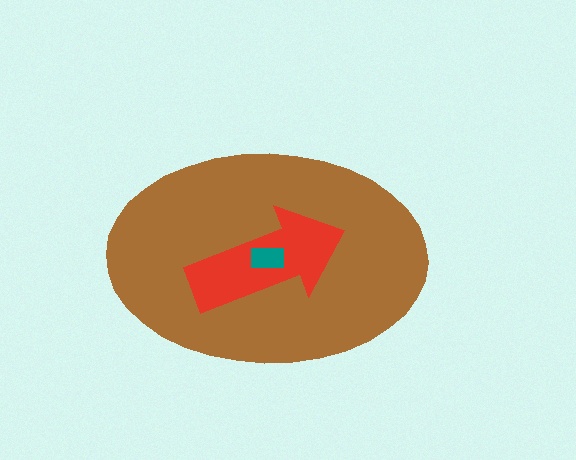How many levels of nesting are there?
3.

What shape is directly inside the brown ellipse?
The red arrow.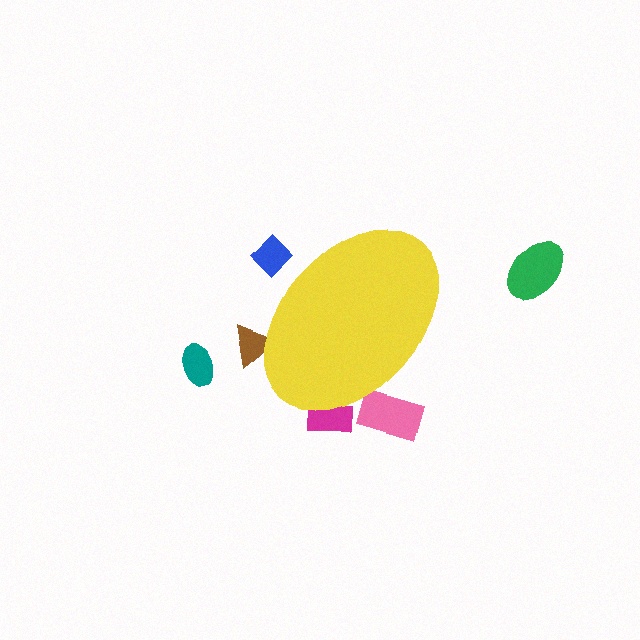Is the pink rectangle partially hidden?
Yes, the pink rectangle is partially hidden behind the yellow ellipse.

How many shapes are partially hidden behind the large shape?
4 shapes are partially hidden.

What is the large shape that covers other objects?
A yellow ellipse.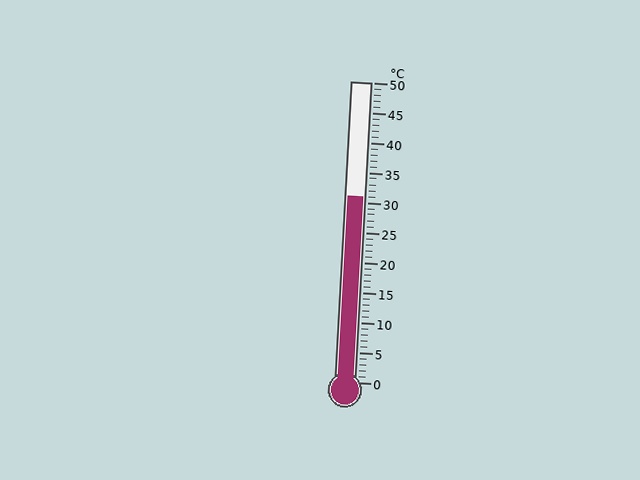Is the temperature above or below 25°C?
The temperature is above 25°C.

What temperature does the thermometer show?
The thermometer shows approximately 31°C.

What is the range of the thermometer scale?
The thermometer scale ranges from 0°C to 50°C.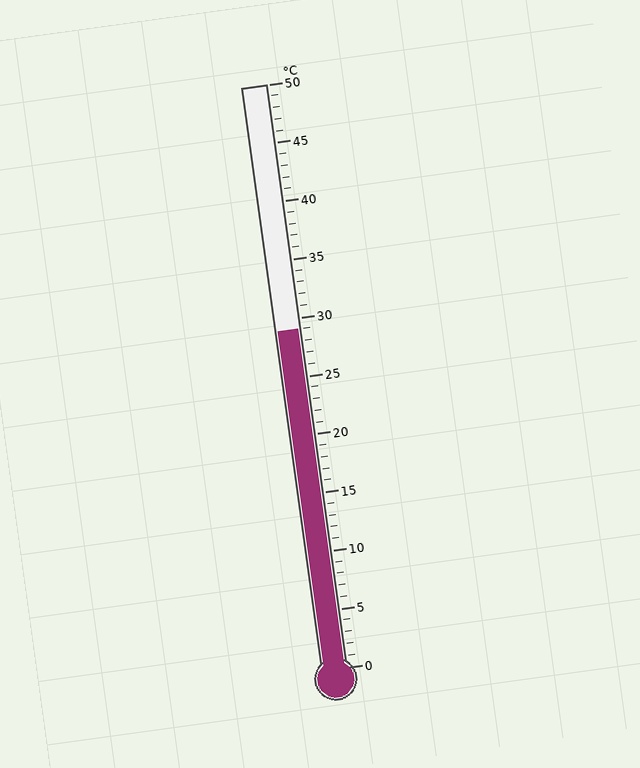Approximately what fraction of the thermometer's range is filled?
The thermometer is filled to approximately 60% of its range.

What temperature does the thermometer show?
The thermometer shows approximately 29°C.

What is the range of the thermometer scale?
The thermometer scale ranges from 0°C to 50°C.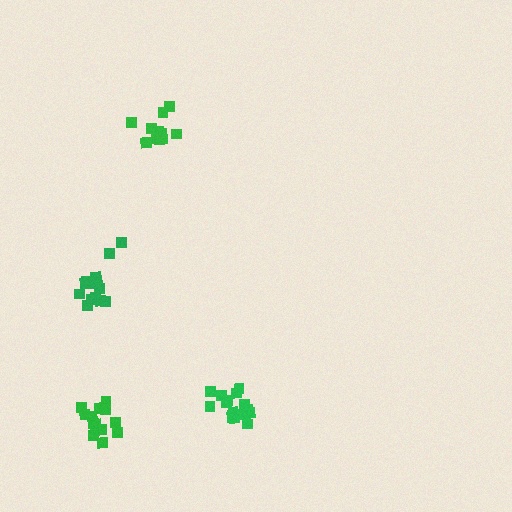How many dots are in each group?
Group 1: 14 dots, Group 2: 17 dots, Group 3: 14 dots, Group 4: 13 dots (58 total).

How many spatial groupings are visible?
There are 4 spatial groupings.